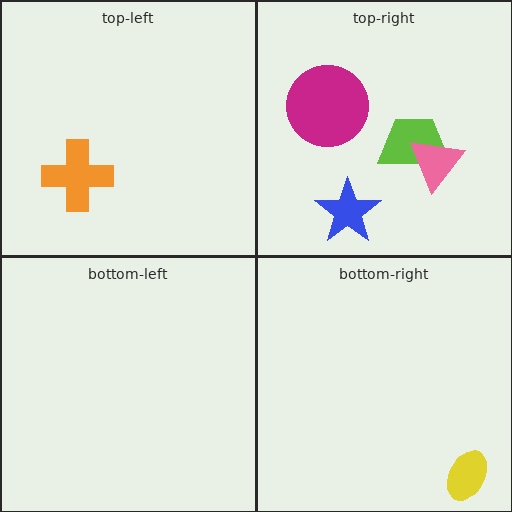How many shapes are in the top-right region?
4.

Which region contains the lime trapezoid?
The top-right region.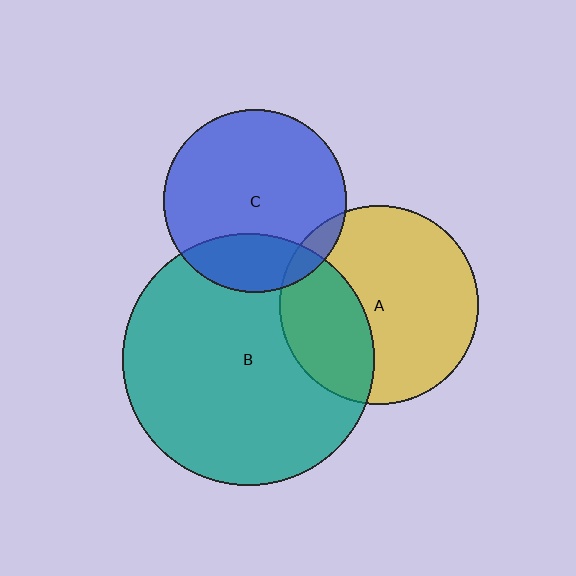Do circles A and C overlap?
Yes.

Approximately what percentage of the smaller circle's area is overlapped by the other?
Approximately 10%.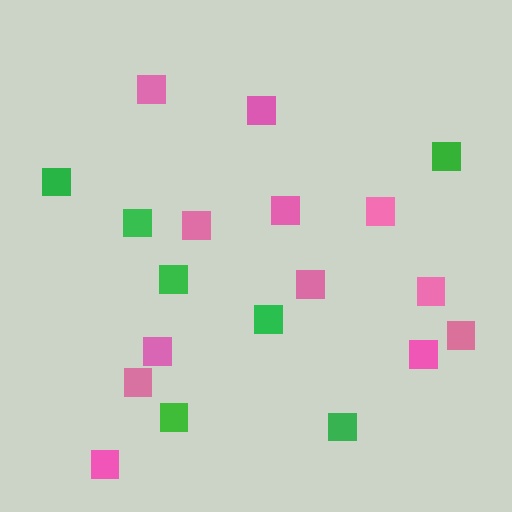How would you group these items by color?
There are 2 groups: one group of pink squares (12) and one group of green squares (7).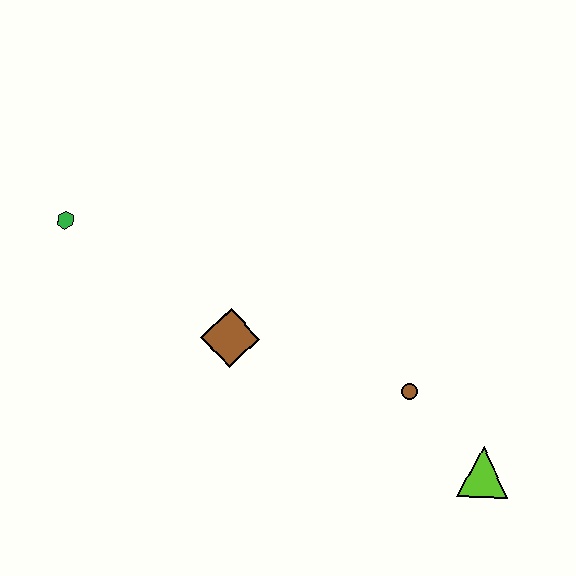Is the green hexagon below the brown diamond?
No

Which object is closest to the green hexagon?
The brown diamond is closest to the green hexagon.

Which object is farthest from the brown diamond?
The lime triangle is farthest from the brown diamond.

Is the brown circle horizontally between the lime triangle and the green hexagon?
Yes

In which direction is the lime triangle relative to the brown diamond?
The lime triangle is to the right of the brown diamond.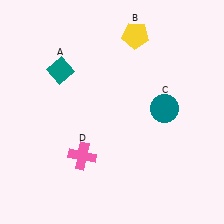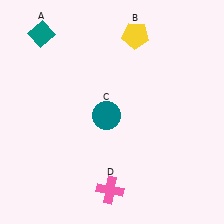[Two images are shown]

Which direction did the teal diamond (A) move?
The teal diamond (A) moved up.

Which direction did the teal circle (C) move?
The teal circle (C) moved left.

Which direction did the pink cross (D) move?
The pink cross (D) moved down.